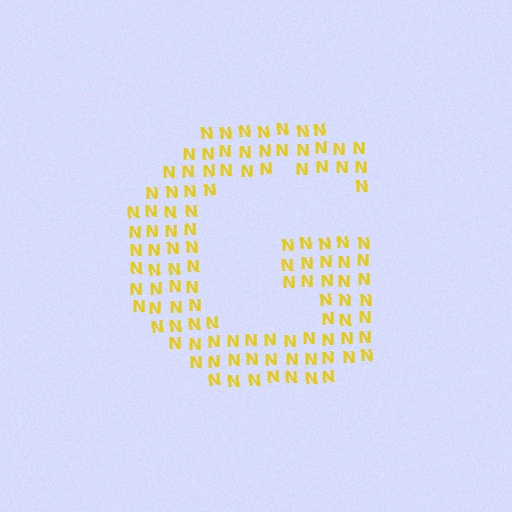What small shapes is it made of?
It is made of small letter N's.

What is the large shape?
The large shape is the letter G.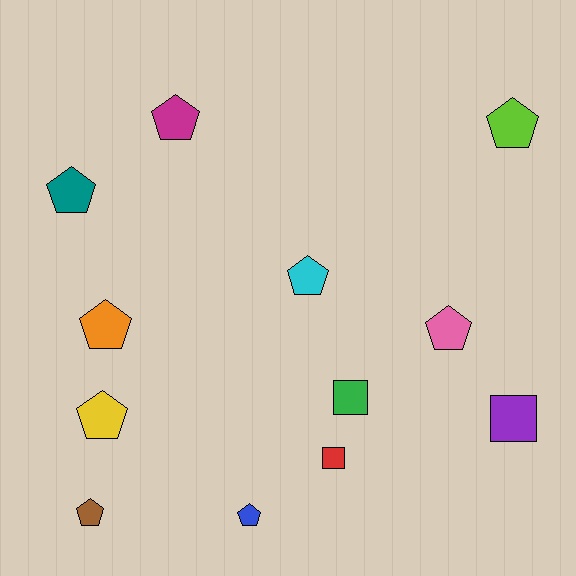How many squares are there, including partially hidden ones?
There are 3 squares.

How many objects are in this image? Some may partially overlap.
There are 12 objects.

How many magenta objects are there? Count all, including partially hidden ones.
There is 1 magenta object.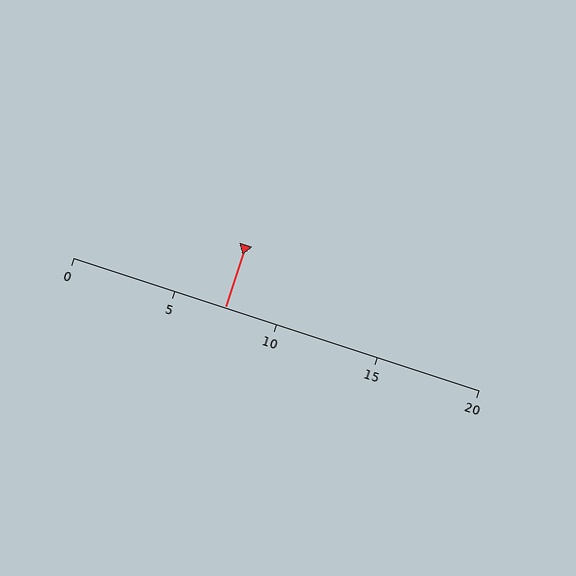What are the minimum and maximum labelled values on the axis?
The axis runs from 0 to 20.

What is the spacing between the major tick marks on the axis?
The major ticks are spaced 5 apart.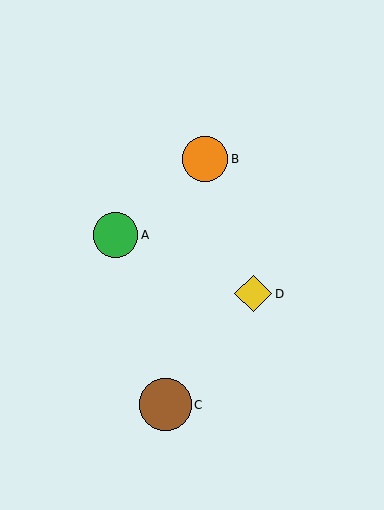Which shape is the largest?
The brown circle (labeled C) is the largest.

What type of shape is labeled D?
Shape D is a yellow diamond.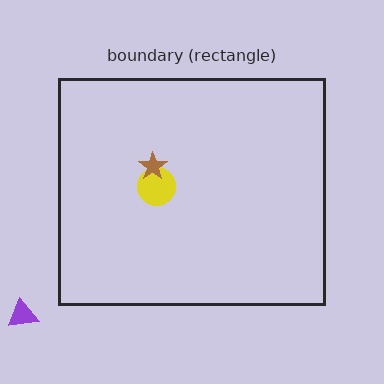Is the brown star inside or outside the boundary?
Inside.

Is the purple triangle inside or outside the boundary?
Outside.